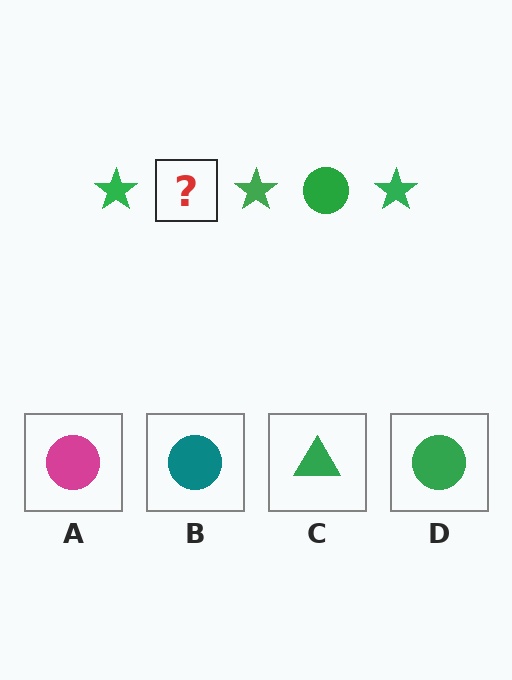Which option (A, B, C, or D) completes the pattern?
D.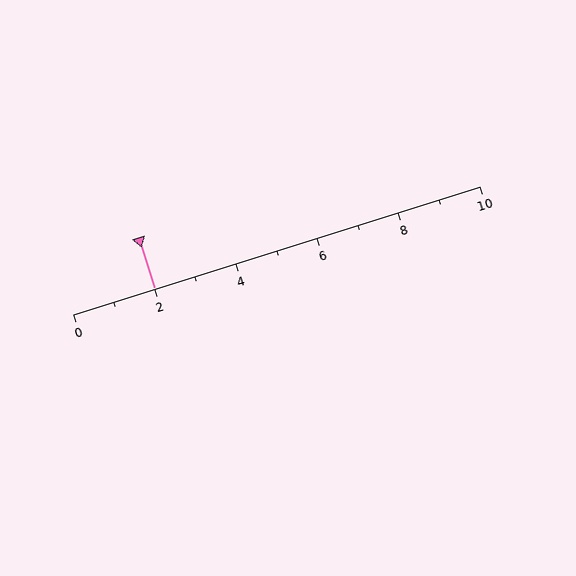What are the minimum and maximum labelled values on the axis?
The axis runs from 0 to 10.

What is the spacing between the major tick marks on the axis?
The major ticks are spaced 2 apart.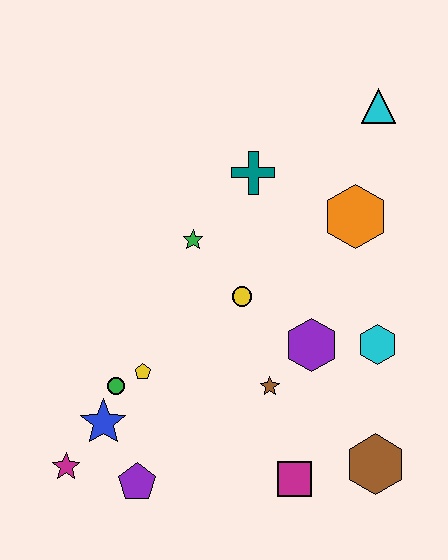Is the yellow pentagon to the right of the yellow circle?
No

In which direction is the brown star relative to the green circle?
The brown star is to the right of the green circle.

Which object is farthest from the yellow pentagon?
The cyan triangle is farthest from the yellow pentagon.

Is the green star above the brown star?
Yes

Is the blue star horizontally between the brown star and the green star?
No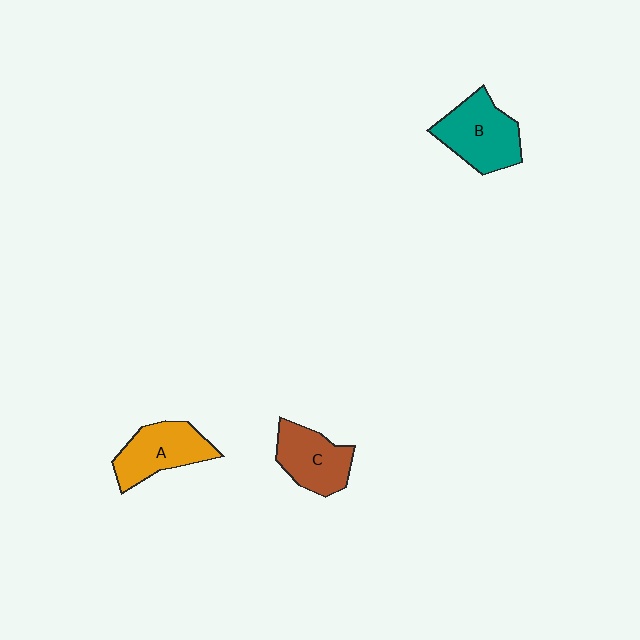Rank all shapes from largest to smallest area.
From largest to smallest: B (teal), A (orange), C (brown).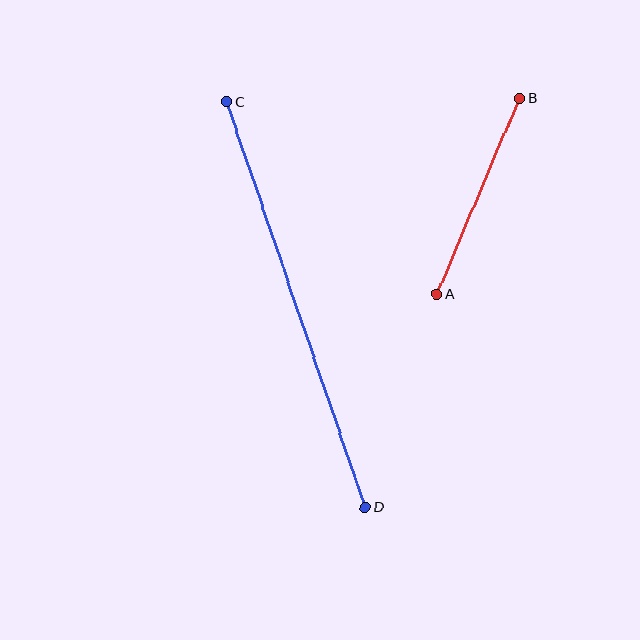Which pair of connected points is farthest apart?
Points C and D are farthest apart.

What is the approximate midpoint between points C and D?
The midpoint is at approximately (296, 304) pixels.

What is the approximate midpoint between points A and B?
The midpoint is at approximately (479, 196) pixels.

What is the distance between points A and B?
The distance is approximately 213 pixels.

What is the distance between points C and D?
The distance is approximately 428 pixels.